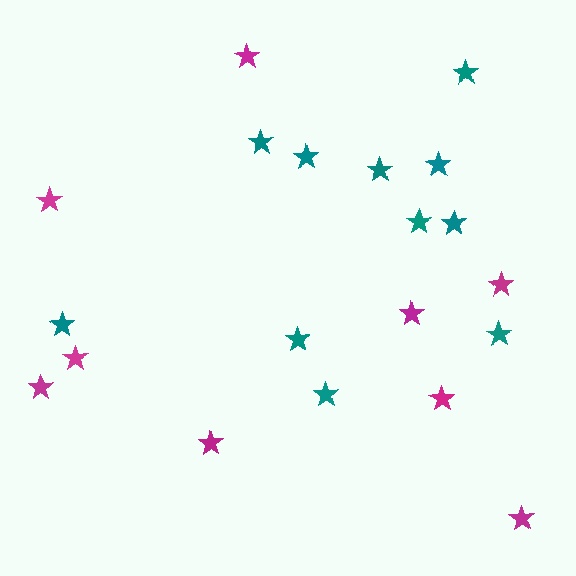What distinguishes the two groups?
There are 2 groups: one group of magenta stars (9) and one group of teal stars (11).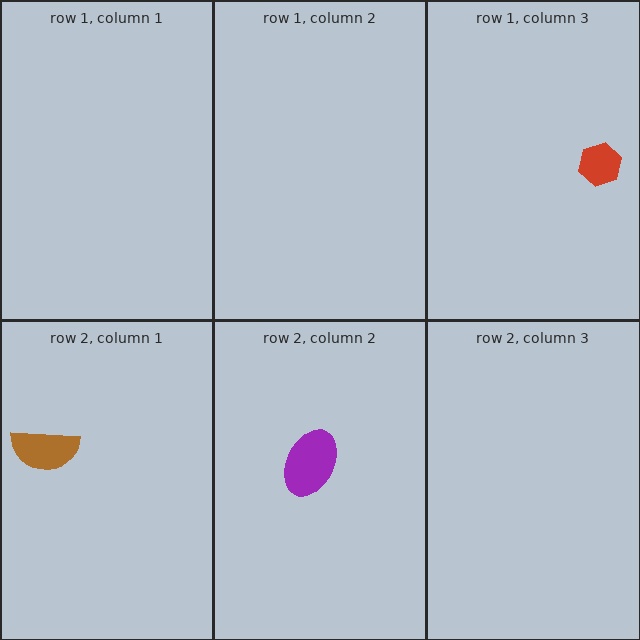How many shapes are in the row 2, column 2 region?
1.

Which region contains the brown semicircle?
The row 2, column 1 region.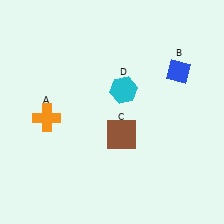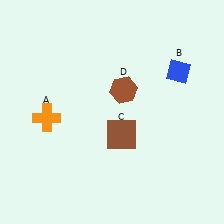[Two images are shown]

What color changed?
The hexagon (D) changed from cyan in Image 1 to brown in Image 2.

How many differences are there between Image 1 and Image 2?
There is 1 difference between the two images.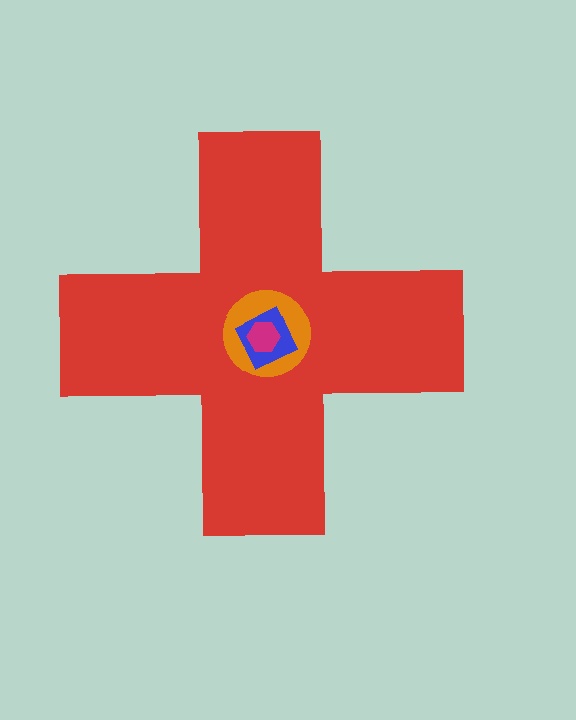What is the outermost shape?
The red cross.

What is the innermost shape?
The magenta hexagon.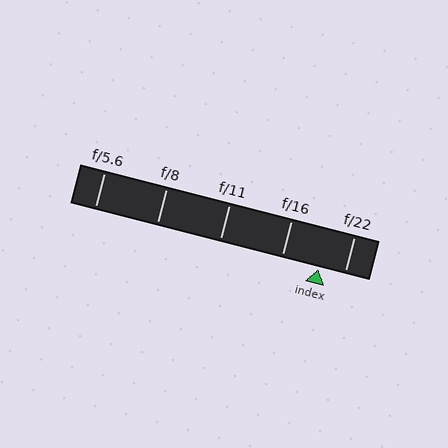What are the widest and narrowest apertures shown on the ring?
The widest aperture shown is f/5.6 and the narrowest is f/22.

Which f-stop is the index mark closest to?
The index mark is closest to f/22.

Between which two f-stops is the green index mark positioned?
The index mark is between f/16 and f/22.